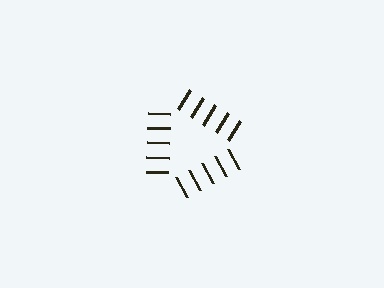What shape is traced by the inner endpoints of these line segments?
An illusory triangle — the line segments terminate on its edges but no continuous stroke is drawn.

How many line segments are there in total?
15 — 5 along each of the 3 edges.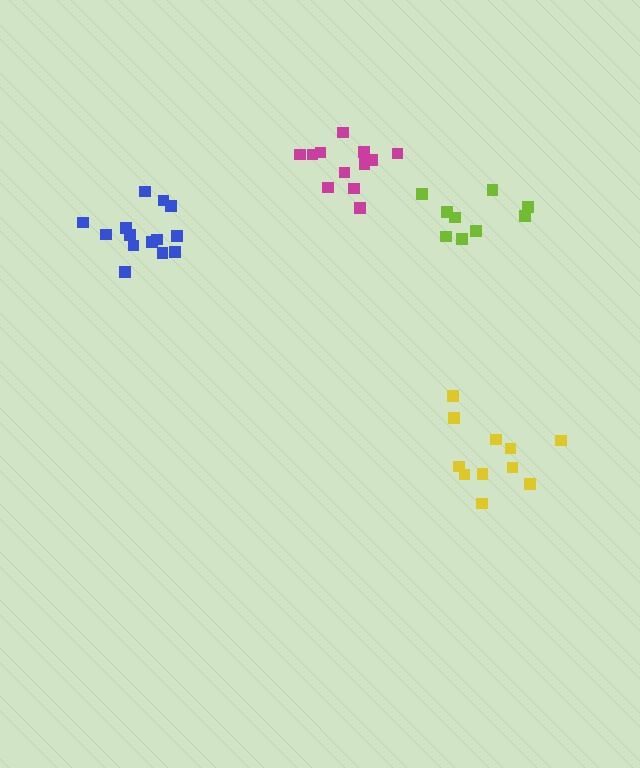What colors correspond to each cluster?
The clusters are colored: yellow, blue, lime, magenta.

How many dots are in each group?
Group 1: 11 dots, Group 2: 14 dots, Group 3: 9 dots, Group 4: 12 dots (46 total).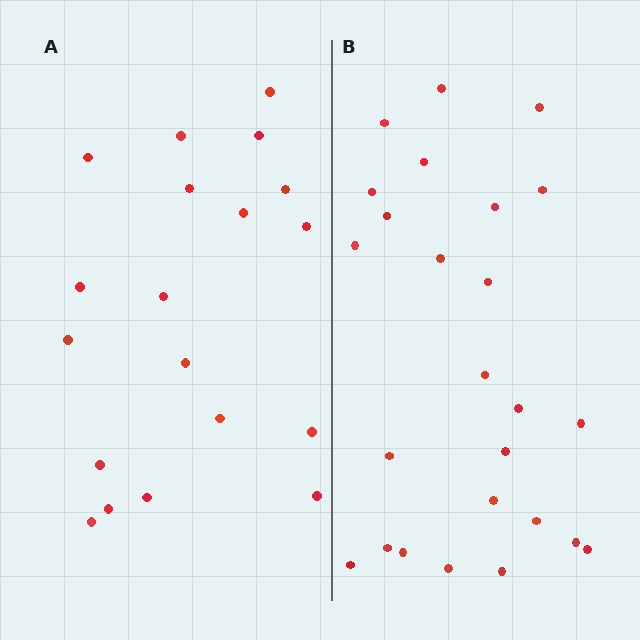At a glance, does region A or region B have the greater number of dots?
Region B (the right region) has more dots.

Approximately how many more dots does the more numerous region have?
Region B has about 6 more dots than region A.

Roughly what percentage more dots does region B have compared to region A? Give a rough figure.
About 30% more.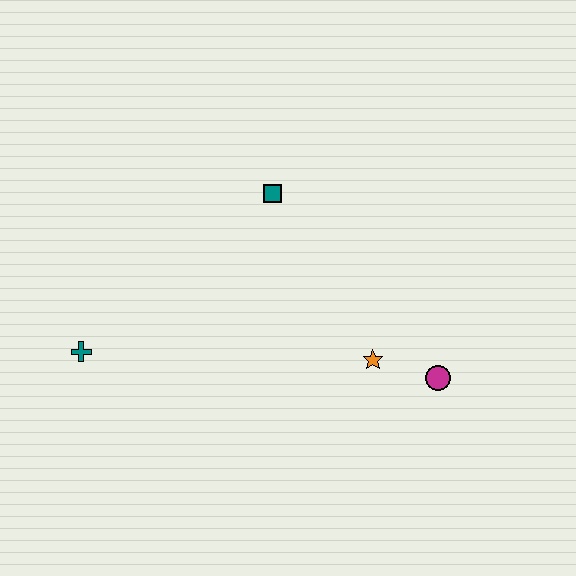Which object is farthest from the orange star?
The teal cross is farthest from the orange star.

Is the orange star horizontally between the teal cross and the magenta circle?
Yes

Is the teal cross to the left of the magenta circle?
Yes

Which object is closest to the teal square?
The orange star is closest to the teal square.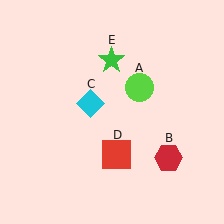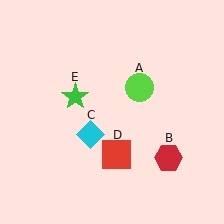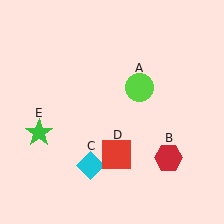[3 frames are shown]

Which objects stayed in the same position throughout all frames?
Lime circle (object A) and red hexagon (object B) and red square (object D) remained stationary.